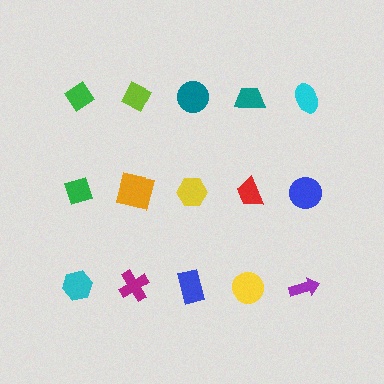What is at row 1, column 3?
A teal circle.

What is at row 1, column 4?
A teal trapezoid.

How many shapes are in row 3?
5 shapes.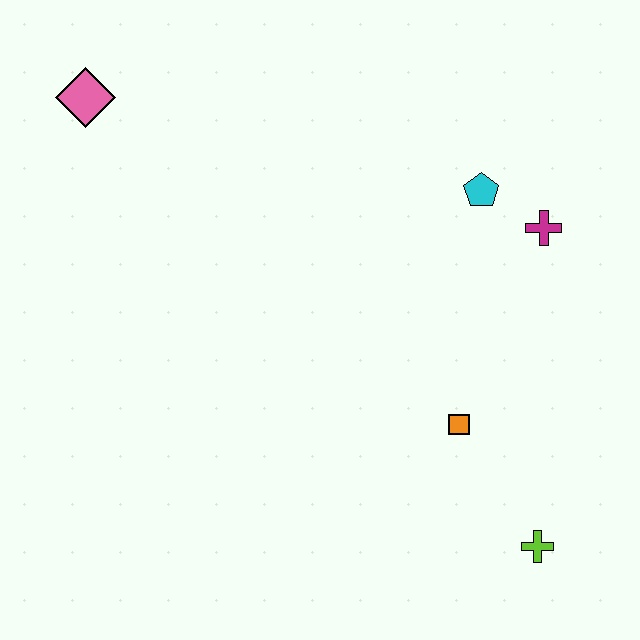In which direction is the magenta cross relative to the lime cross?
The magenta cross is above the lime cross.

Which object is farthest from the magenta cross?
The pink diamond is farthest from the magenta cross.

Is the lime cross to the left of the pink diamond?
No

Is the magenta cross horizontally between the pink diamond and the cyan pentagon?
No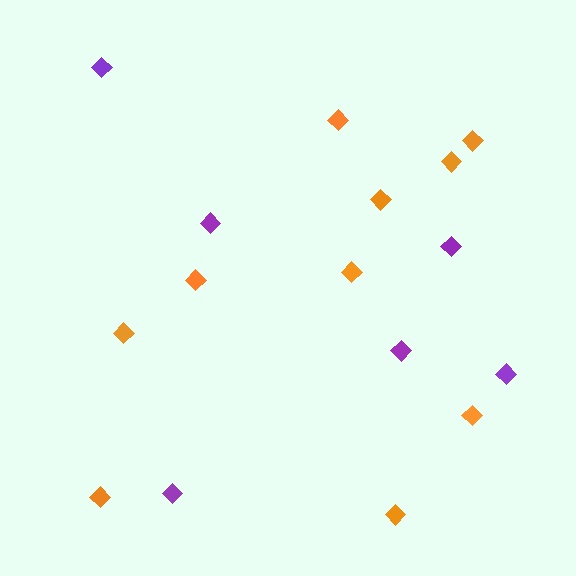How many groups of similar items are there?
There are 2 groups: one group of purple diamonds (6) and one group of orange diamonds (10).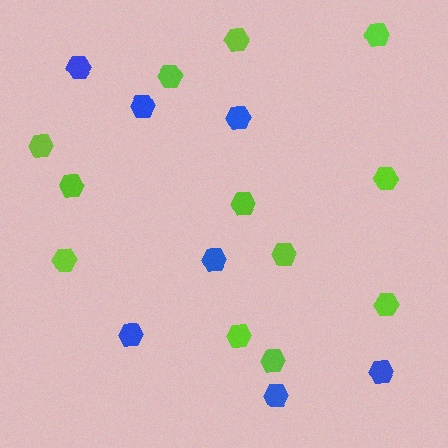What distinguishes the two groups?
There are 2 groups: one group of blue hexagons (7) and one group of lime hexagons (12).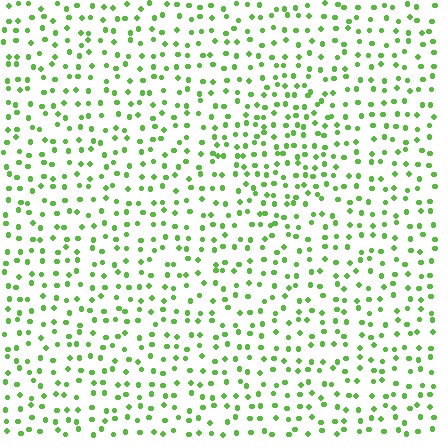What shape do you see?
I see a diamond.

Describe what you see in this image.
The image contains small lime elements arranged at two different densities. A diamond-shaped region is visible where the elements are more densely packed than the surrounding area.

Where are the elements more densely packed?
The elements are more densely packed inside the diamond boundary.